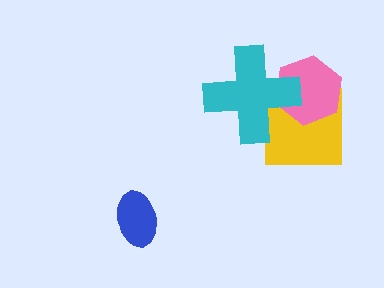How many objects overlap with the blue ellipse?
0 objects overlap with the blue ellipse.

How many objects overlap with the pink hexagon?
2 objects overlap with the pink hexagon.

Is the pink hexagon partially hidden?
Yes, it is partially covered by another shape.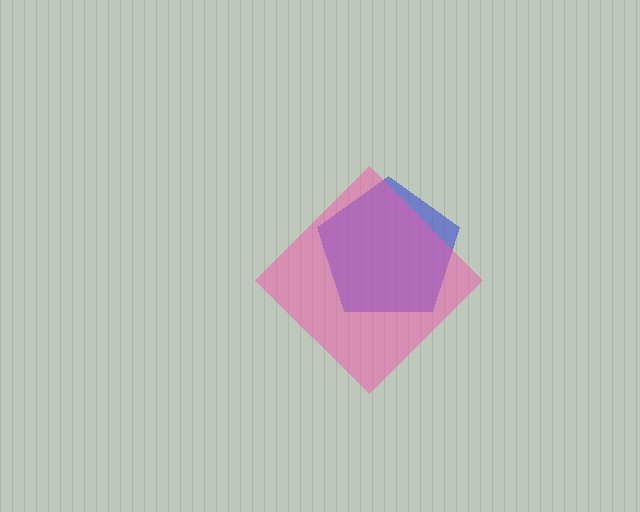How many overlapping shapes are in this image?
There are 2 overlapping shapes in the image.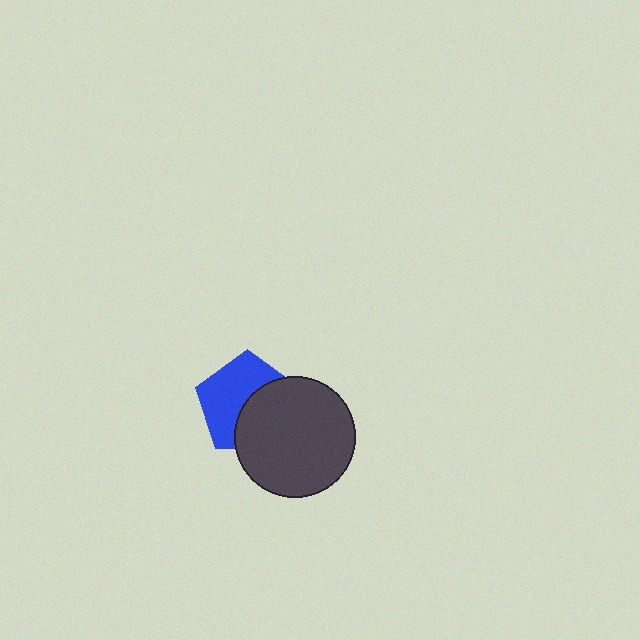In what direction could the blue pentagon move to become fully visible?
The blue pentagon could move toward the upper-left. That would shift it out from behind the dark gray circle entirely.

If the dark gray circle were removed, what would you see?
You would see the complete blue pentagon.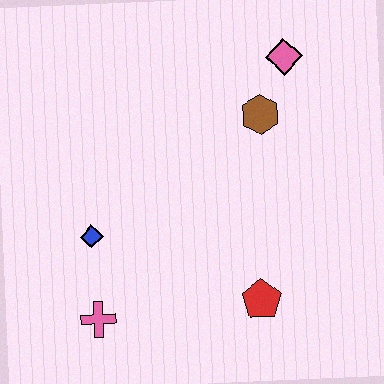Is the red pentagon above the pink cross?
Yes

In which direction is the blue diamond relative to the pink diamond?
The blue diamond is to the left of the pink diamond.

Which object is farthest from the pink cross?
The pink diamond is farthest from the pink cross.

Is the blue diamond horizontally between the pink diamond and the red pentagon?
No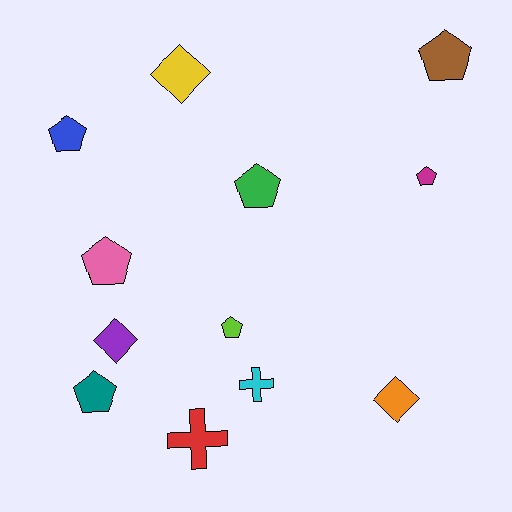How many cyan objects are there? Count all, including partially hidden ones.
There is 1 cyan object.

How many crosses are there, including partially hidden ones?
There are 2 crosses.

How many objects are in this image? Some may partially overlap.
There are 12 objects.